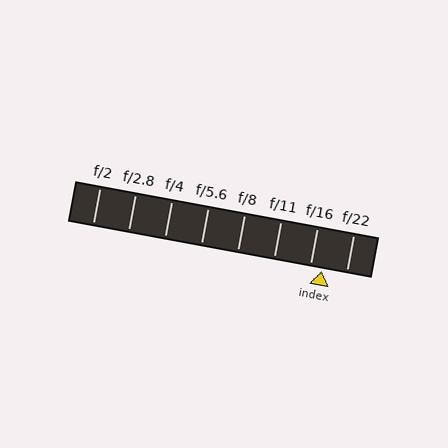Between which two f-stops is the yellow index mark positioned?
The index mark is between f/16 and f/22.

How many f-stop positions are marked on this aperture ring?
There are 8 f-stop positions marked.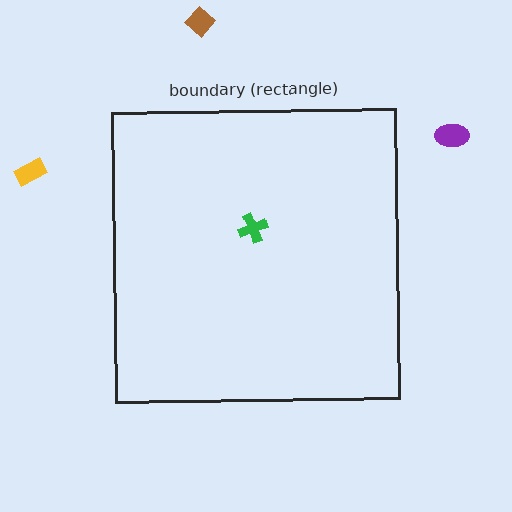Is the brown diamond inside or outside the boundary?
Outside.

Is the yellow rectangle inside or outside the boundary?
Outside.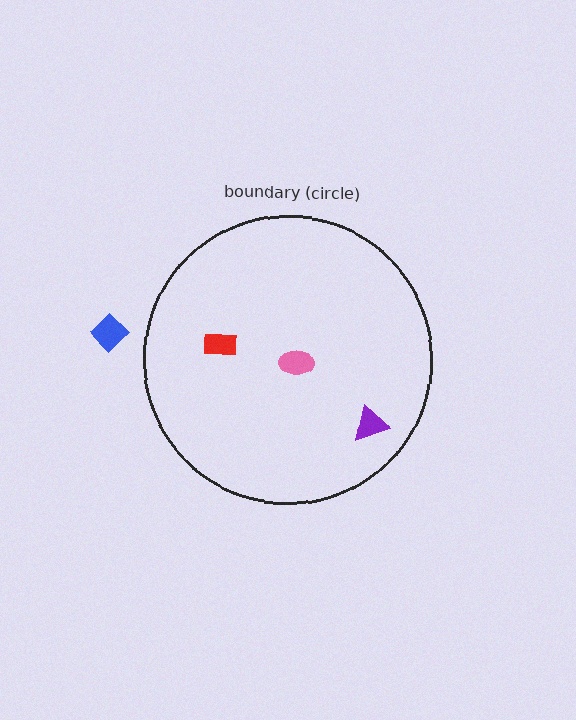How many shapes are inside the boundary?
3 inside, 1 outside.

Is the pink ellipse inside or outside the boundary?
Inside.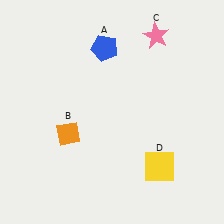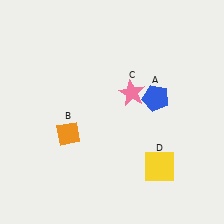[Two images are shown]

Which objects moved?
The objects that moved are: the blue pentagon (A), the pink star (C).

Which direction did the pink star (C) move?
The pink star (C) moved down.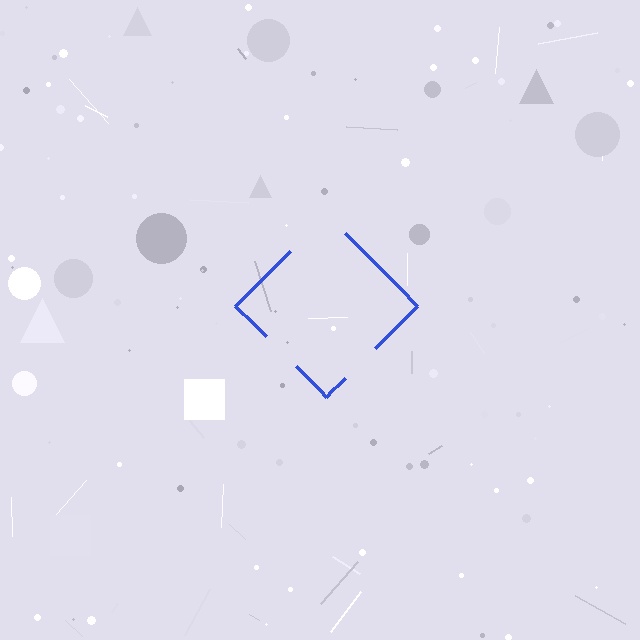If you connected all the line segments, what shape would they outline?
They would outline a diamond.